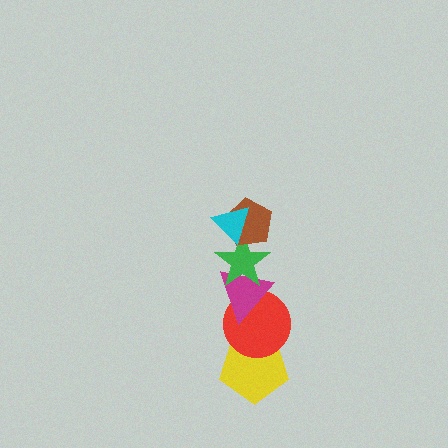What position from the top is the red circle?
The red circle is 5th from the top.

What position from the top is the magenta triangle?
The magenta triangle is 4th from the top.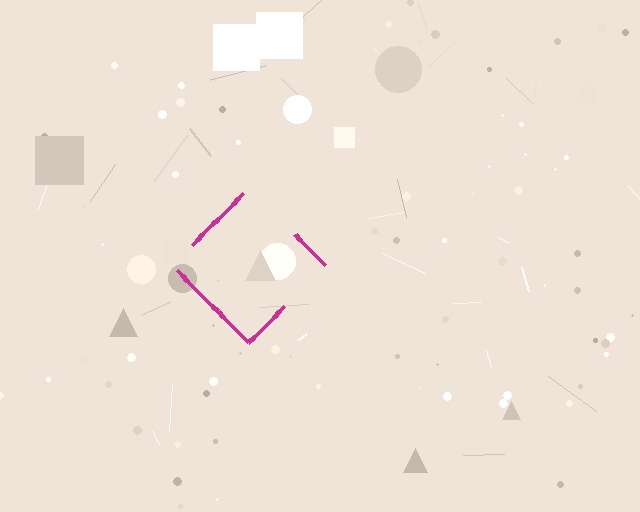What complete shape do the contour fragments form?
The contour fragments form a diamond.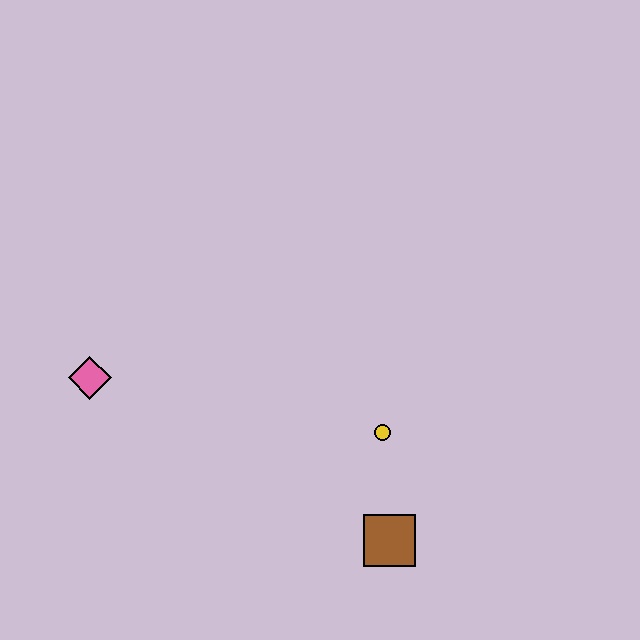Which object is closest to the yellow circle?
The brown square is closest to the yellow circle.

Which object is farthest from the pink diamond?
The brown square is farthest from the pink diamond.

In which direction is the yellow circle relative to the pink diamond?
The yellow circle is to the right of the pink diamond.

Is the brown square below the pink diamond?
Yes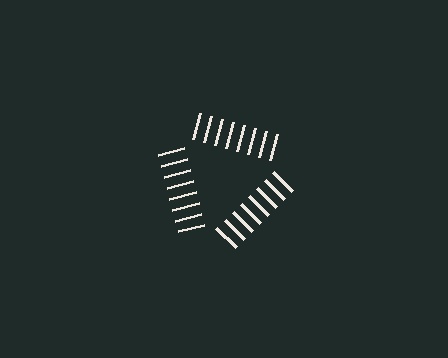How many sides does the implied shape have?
3 sides — the line-ends trace a triangle.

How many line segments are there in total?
24 — 8 along each of the 3 edges.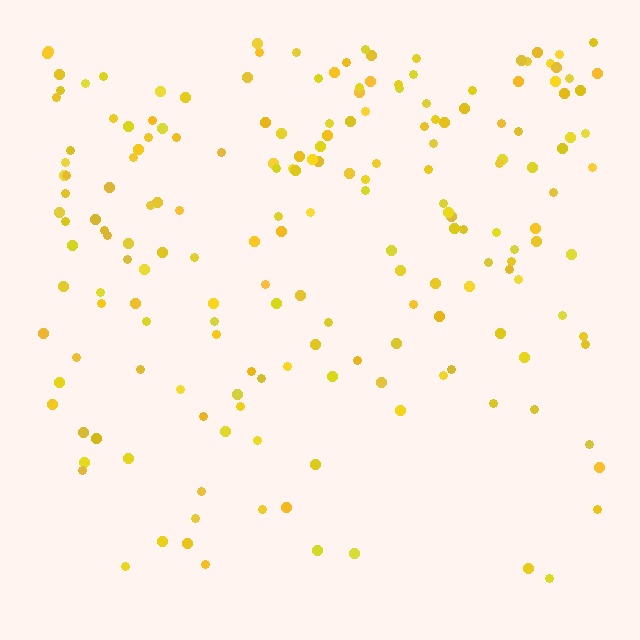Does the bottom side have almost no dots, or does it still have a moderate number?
Still a moderate number, just noticeably fewer than the top.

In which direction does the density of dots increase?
From bottom to top, with the top side densest.